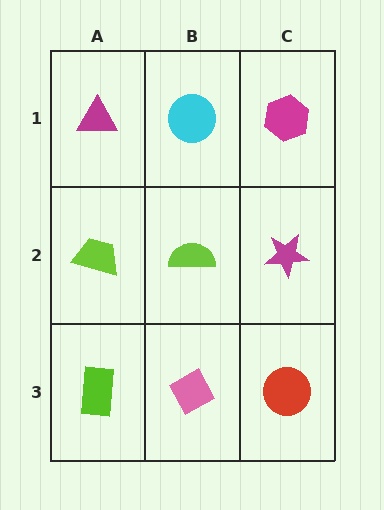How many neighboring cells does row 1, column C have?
2.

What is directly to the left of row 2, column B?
A lime trapezoid.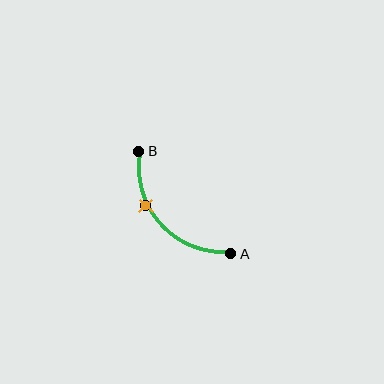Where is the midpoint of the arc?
The arc midpoint is the point on the curve farthest from the straight line joining A and B. It sits below and to the left of that line.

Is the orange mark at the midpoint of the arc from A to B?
No. The orange mark lies on the arc but is closer to endpoint B. The arc midpoint would be at the point on the curve equidistant along the arc from both A and B.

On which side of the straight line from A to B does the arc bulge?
The arc bulges below and to the left of the straight line connecting A and B.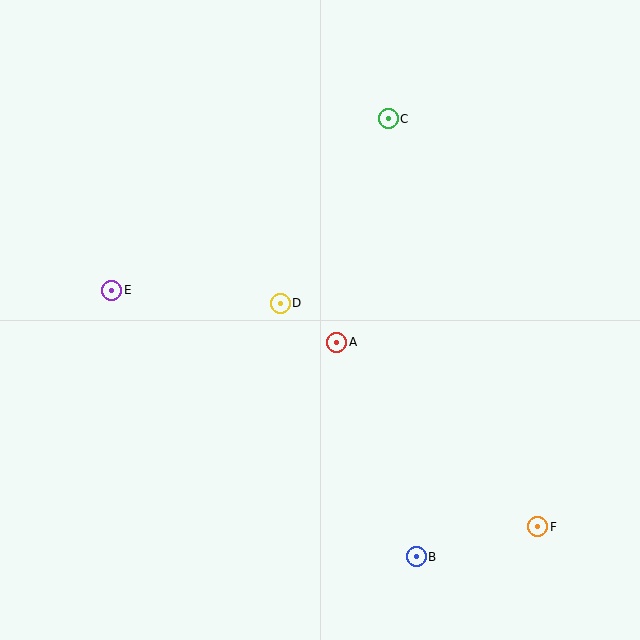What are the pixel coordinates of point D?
Point D is at (280, 303).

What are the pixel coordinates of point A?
Point A is at (337, 342).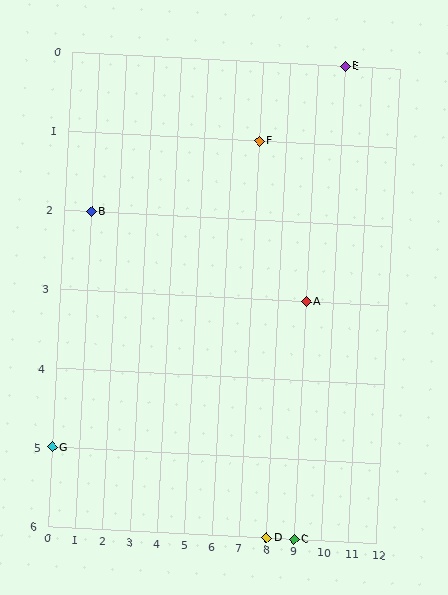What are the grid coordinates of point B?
Point B is at grid coordinates (1, 2).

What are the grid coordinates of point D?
Point D is at grid coordinates (8, 6).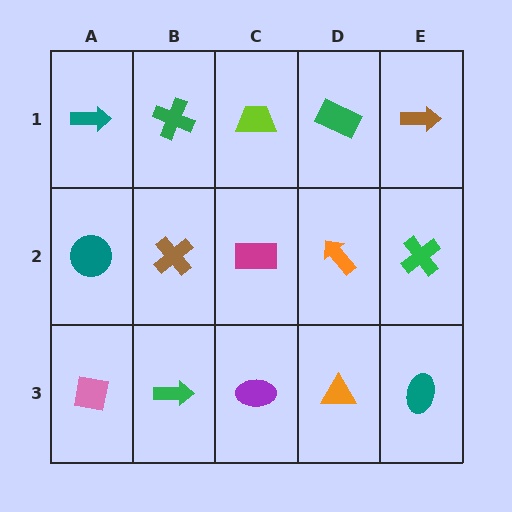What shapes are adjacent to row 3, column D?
An orange arrow (row 2, column D), a purple ellipse (row 3, column C), a teal ellipse (row 3, column E).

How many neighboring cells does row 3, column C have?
3.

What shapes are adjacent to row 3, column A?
A teal circle (row 2, column A), a green arrow (row 3, column B).